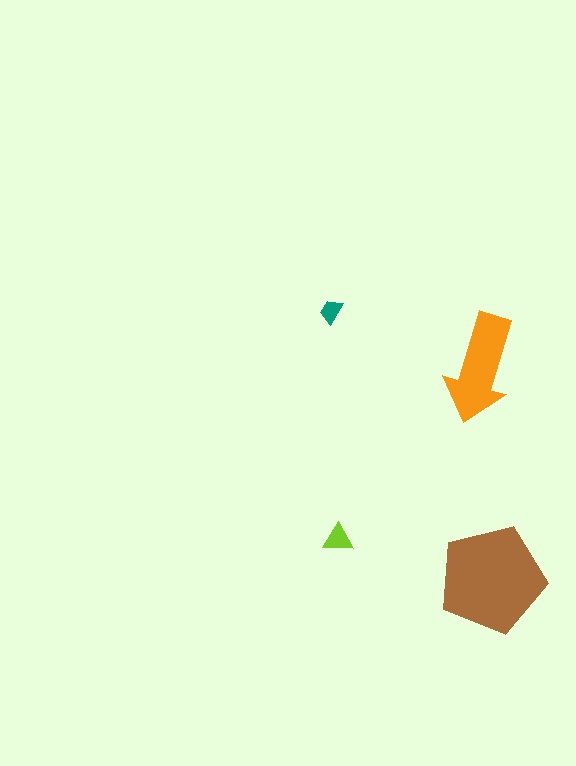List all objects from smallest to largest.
The teal trapezoid, the lime triangle, the orange arrow, the brown pentagon.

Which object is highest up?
The teal trapezoid is topmost.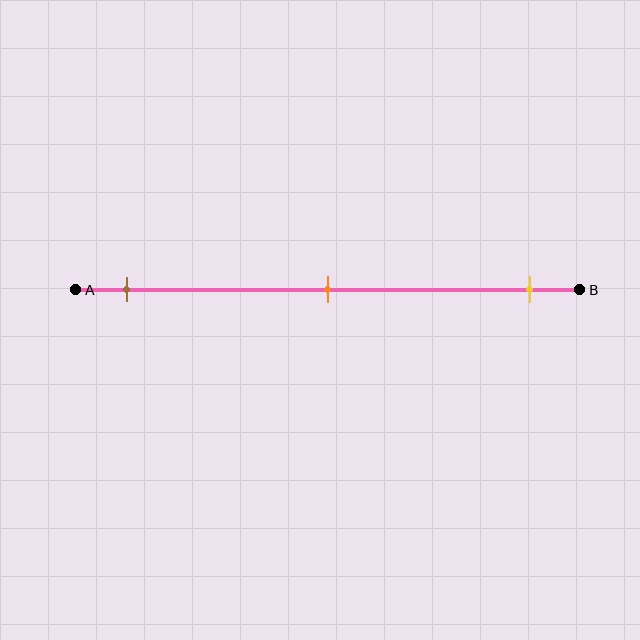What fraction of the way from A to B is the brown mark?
The brown mark is approximately 10% (0.1) of the way from A to B.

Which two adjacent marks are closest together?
The brown and orange marks are the closest adjacent pair.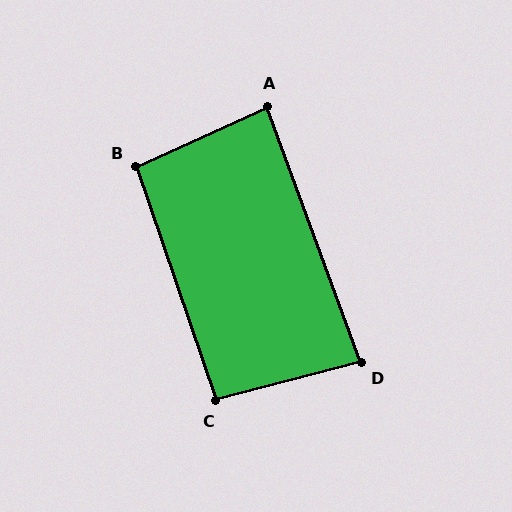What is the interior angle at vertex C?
Approximately 95 degrees (approximately right).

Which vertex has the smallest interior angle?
D, at approximately 84 degrees.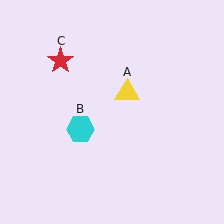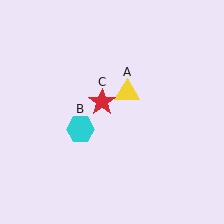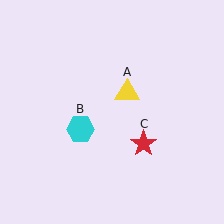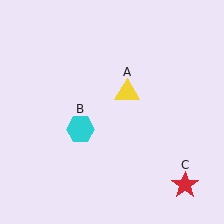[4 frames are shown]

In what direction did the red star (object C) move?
The red star (object C) moved down and to the right.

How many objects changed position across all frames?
1 object changed position: red star (object C).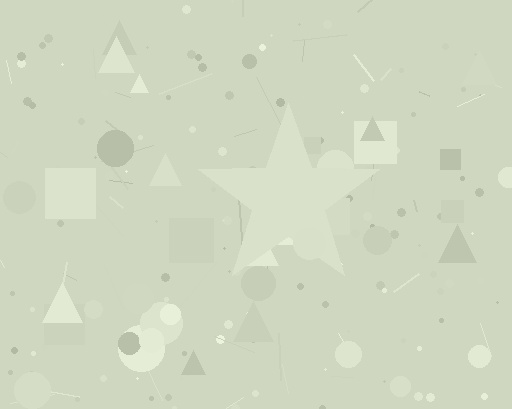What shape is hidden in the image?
A star is hidden in the image.